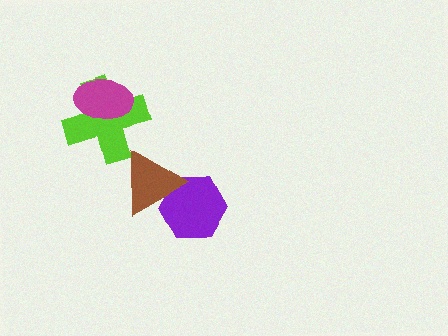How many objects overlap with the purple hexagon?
1 object overlaps with the purple hexagon.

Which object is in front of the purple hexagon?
The brown triangle is in front of the purple hexagon.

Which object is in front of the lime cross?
The magenta ellipse is in front of the lime cross.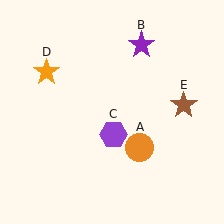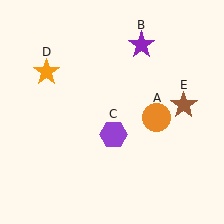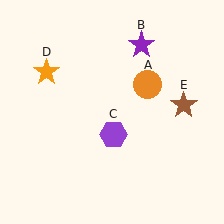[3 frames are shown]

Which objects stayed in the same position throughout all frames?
Purple star (object B) and purple hexagon (object C) and orange star (object D) and brown star (object E) remained stationary.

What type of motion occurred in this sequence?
The orange circle (object A) rotated counterclockwise around the center of the scene.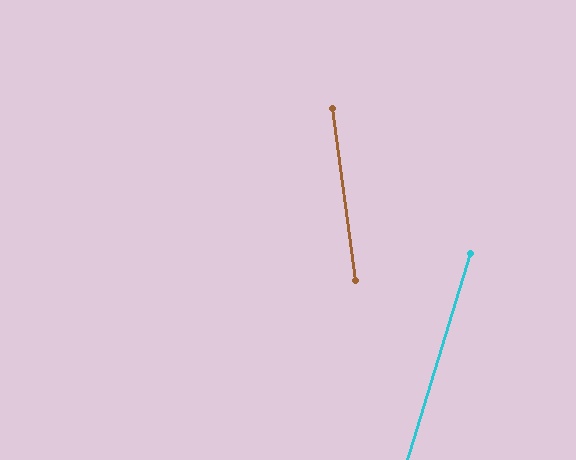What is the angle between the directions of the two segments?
Approximately 24 degrees.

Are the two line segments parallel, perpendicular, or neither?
Neither parallel nor perpendicular — they differ by about 24°.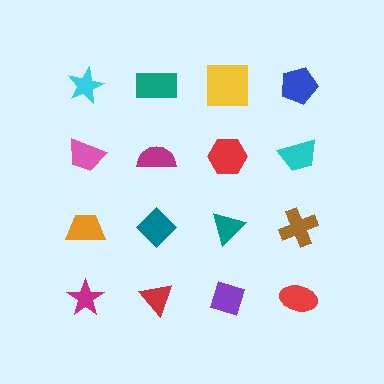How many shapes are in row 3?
4 shapes.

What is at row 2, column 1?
A pink trapezoid.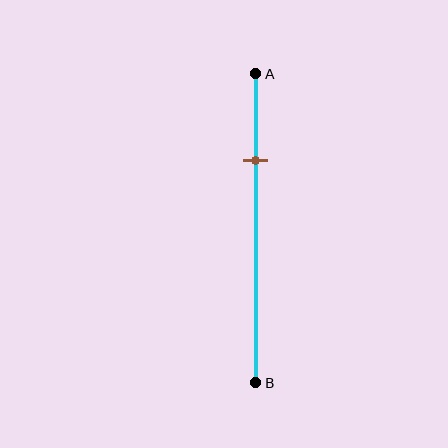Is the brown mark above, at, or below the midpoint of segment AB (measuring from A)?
The brown mark is above the midpoint of segment AB.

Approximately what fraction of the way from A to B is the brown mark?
The brown mark is approximately 30% of the way from A to B.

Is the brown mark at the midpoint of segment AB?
No, the mark is at about 30% from A, not at the 50% midpoint.